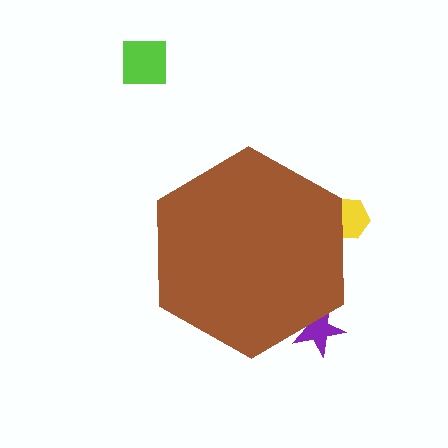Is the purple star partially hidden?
Yes, the purple star is partially hidden behind the brown hexagon.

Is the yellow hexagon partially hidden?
Yes, the yellow hexagon is partially hidden behind the brown hexagon.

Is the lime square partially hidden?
No, the lime square is fully visible.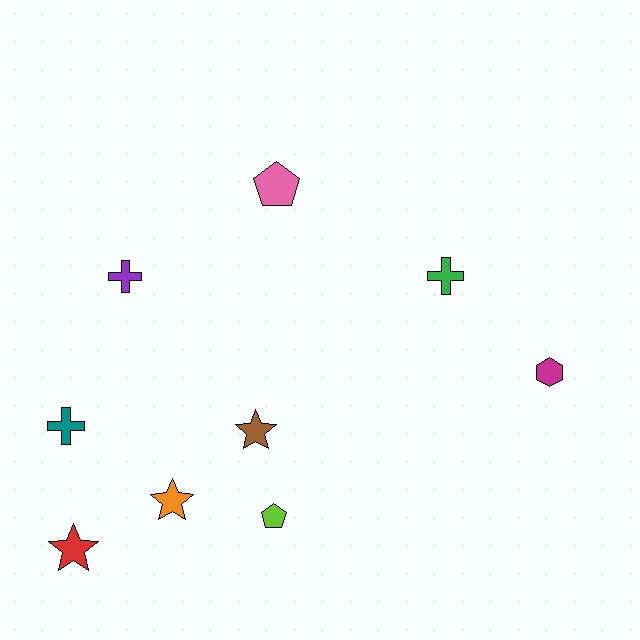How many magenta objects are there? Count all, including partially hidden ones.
There is 1 magenta object.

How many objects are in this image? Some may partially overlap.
There are 9 objects.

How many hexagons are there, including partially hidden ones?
There is 1 hexagon.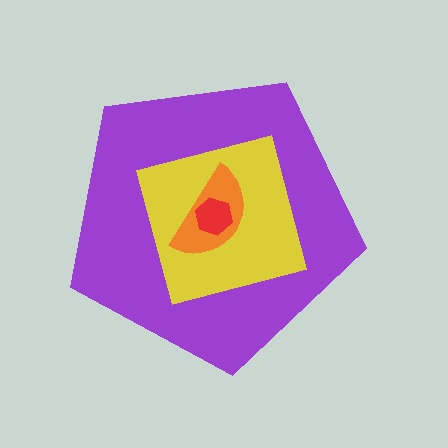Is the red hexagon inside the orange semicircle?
Yes.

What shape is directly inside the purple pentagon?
The yellow square.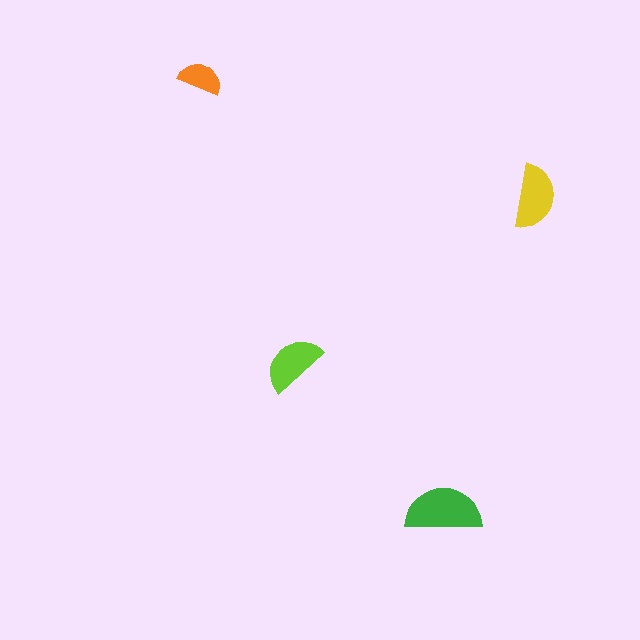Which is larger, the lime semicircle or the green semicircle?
The green one.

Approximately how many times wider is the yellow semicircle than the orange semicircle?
About 1.5 times wider.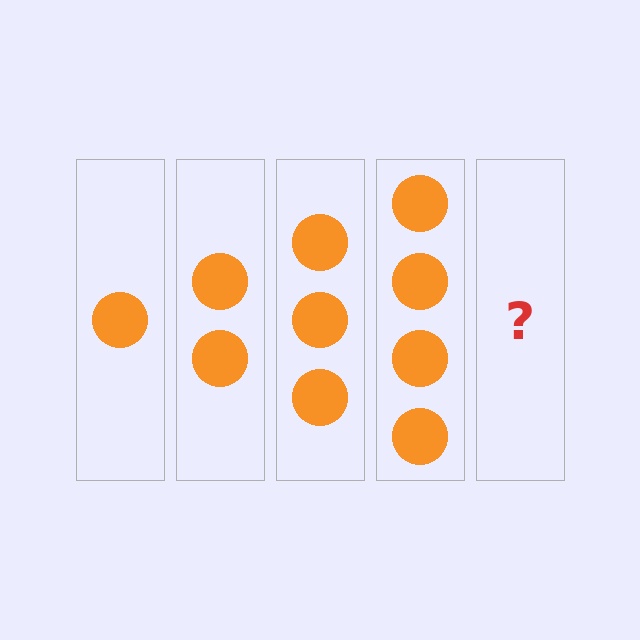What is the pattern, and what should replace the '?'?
The pattern is that each step adds one more circle. The '?' should be 5 circles.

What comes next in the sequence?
The next element should be 5 circles.